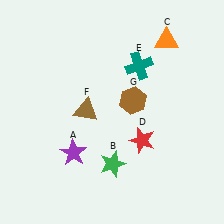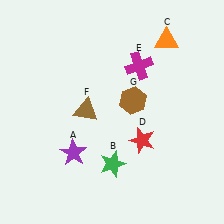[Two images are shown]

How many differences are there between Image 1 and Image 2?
There is 1 difference between the two images.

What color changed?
The cross (E) changed from teal in Image 1 to magenta in Image 2.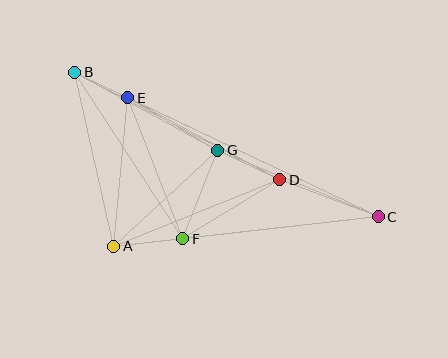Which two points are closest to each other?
Points B and E are closest to each other.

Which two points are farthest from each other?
Points B and C are farthest from each other.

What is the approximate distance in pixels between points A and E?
The distance between A and E is approximately 149 pixels.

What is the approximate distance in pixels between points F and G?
The distance between F and G is approximately 95 pixels.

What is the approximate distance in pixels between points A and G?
The distance between A and G is approximately 142 pixels.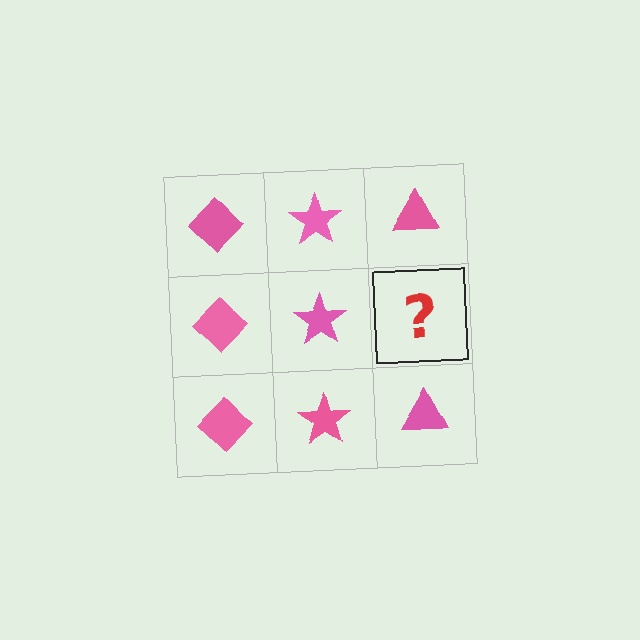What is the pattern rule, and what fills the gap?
The rule is that each column has a consistent shape. The gap should be filled with a pink triangle.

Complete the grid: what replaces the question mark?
The question mark should be replaced with a pink triangle.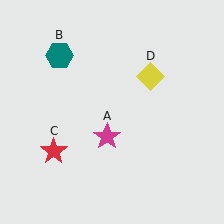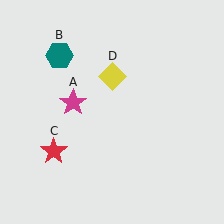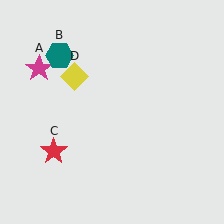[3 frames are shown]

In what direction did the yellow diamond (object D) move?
The yellow diamond (object D) moved left.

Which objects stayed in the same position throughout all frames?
Teal hexagon (object B) and red star (object C) remained stationary.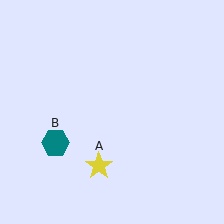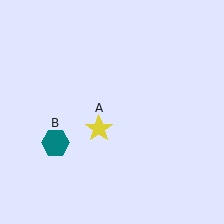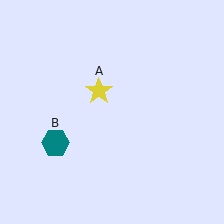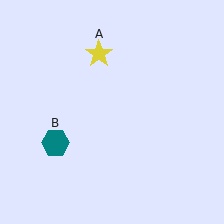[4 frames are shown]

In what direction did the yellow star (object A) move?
The yellow star (object A) moved up.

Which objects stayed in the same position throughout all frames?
Teal hexagon (object B) remained stationary.